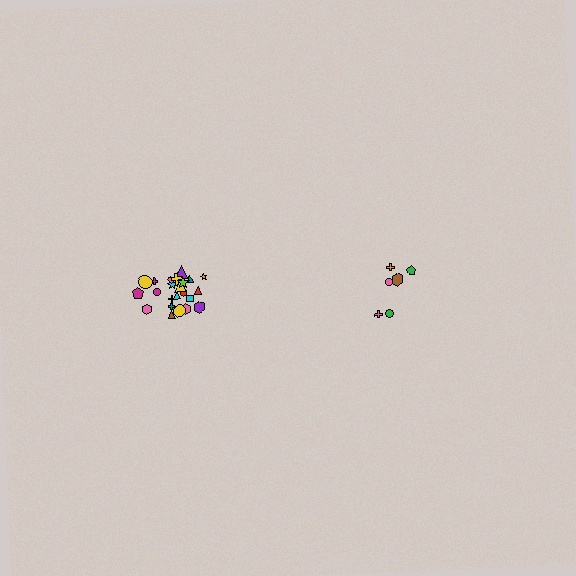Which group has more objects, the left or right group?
The left group.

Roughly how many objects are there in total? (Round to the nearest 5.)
Roughly 30 objects in total.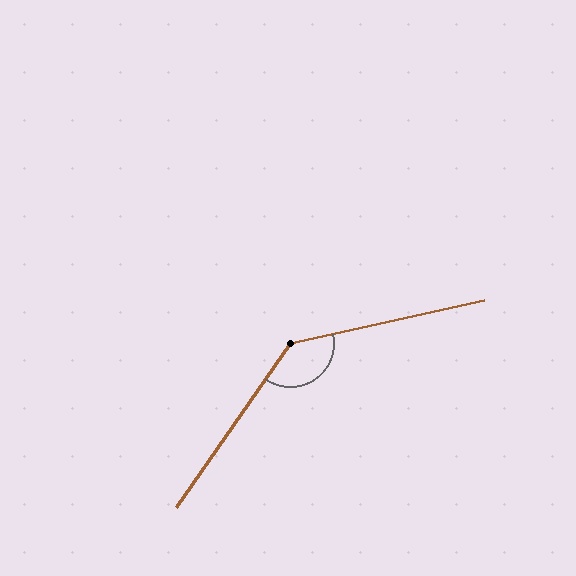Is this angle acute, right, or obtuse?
It is obtuse.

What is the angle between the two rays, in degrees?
Approximately 137 degrees.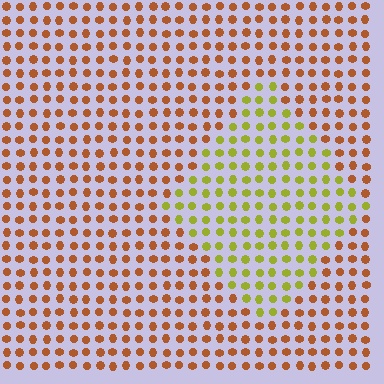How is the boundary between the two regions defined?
The boundary is defined purely by a slight shift in hue (about 49 degrees). Spacing, size, and orientation are identical on both sides.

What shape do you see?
I see a diamond.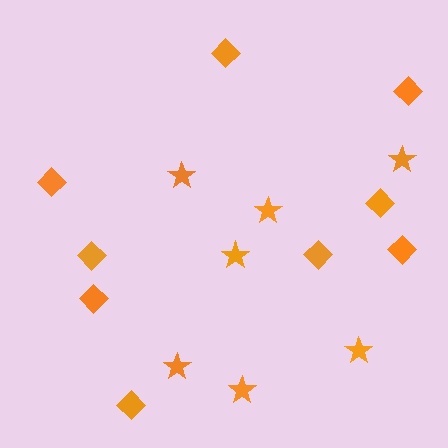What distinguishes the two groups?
There are 2 groups: one group of stars (7) and one group of diamonds (9).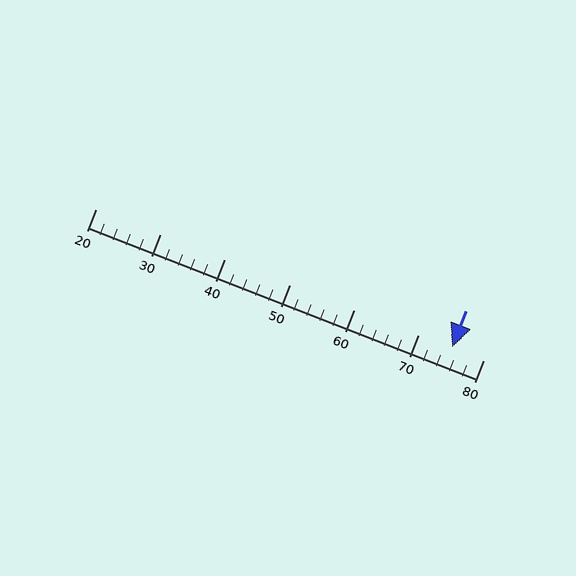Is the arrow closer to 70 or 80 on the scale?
The arrow is closer to 80.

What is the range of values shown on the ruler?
The ruler shows values from 20 to 80.